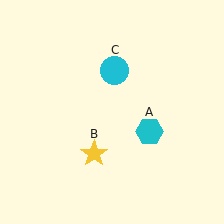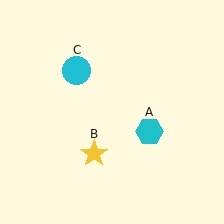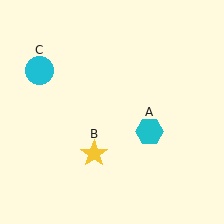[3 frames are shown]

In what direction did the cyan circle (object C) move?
The cyan circle (object C) moved left.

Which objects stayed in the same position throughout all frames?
Cyan hexagon (object A) and yellow star (object B) remained stationary.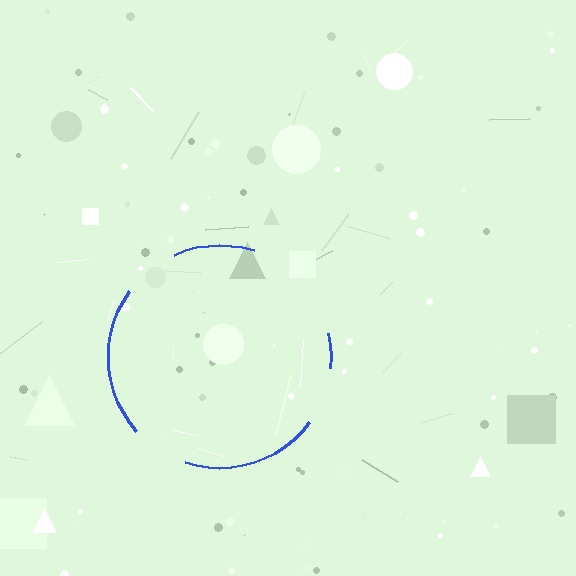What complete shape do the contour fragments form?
The contour fragments form a circle.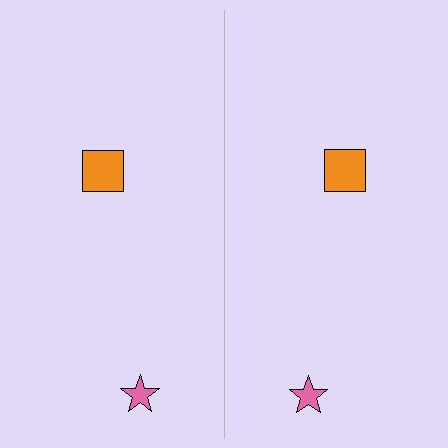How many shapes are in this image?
There are 4 shapes in this image.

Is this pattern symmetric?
Yes, this pattern has bilateral (reflection) symmetry.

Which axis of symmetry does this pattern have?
The pattern has a vertical axis of symmetry running through the center of the image.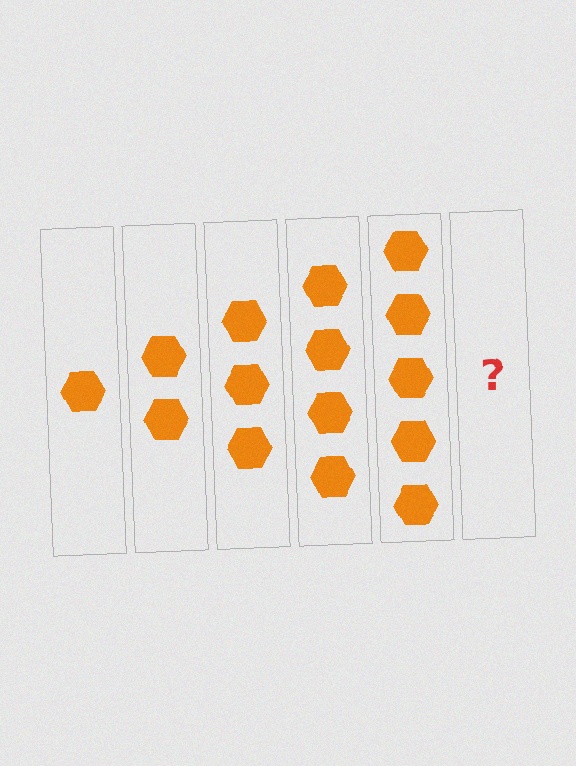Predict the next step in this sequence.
The next step is 6 hexagons.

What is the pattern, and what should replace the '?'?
The pattern is that each step adds one more hexagon. The '?' should be 6 hexagons.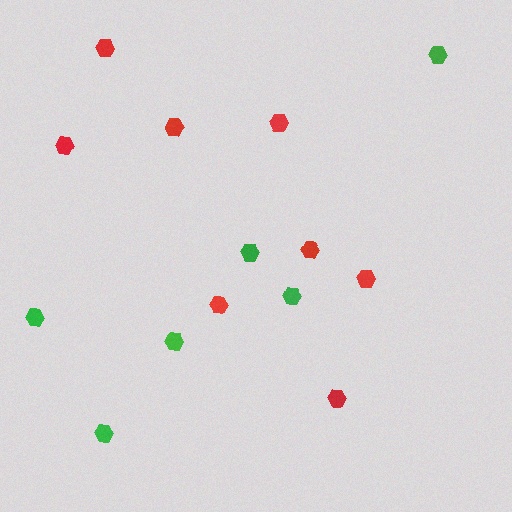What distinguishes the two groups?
There are 2 groups: one group of green hexagons (6) and one group of red hexagons (8).